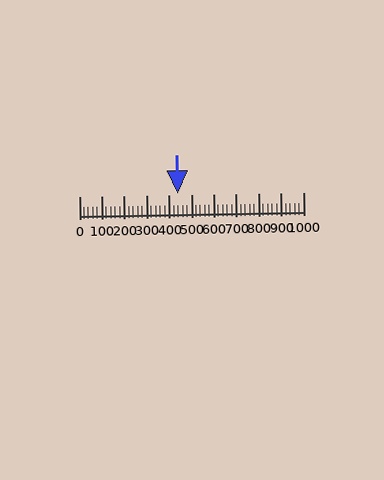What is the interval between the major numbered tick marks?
The major tick marks are spaced 100 units apart.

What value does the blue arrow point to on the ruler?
The blue arrow points to approximately 440.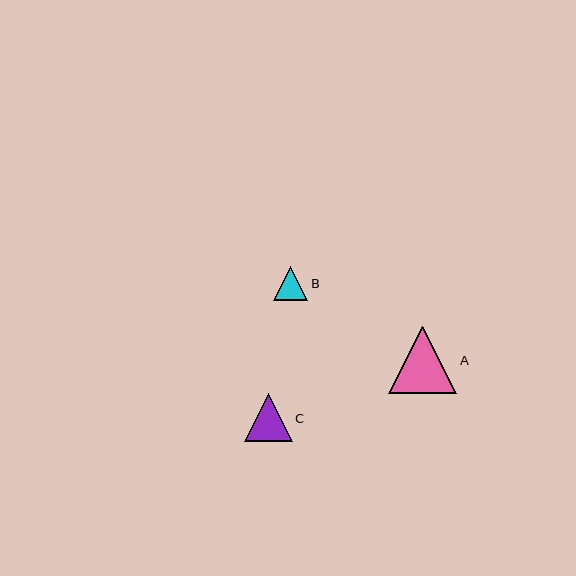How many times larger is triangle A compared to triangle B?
Triangle A is approximately 2.0 times the size of triangle B.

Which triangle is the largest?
Triangle A is the largest with a size of approximately 68 pixels.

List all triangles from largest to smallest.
From largest to smallest: A, C, B.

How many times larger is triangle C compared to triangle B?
Triangle C is approximately 1.4 times the size of triangle B.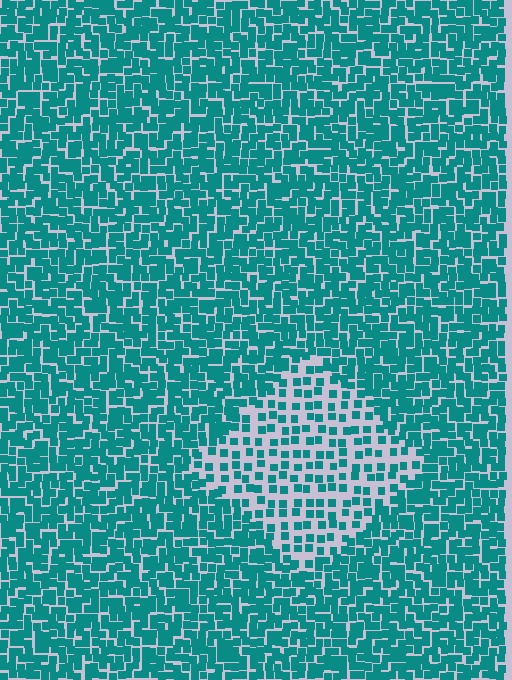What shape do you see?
I see a diamond.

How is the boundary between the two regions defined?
The boundary is defined by a change in element density (approximately 2.1x ratio). All elements are the same color, size, and shape.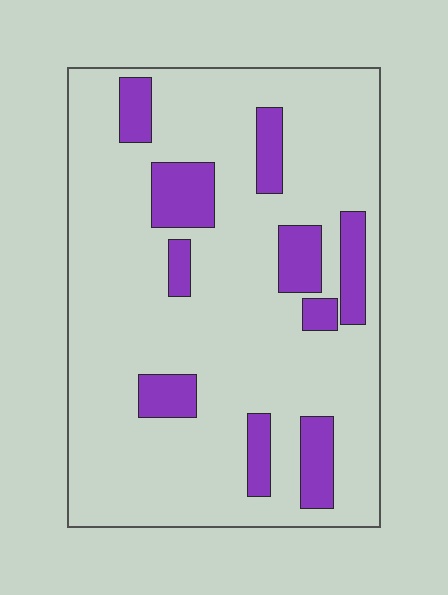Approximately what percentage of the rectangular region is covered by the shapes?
Approximately 15%.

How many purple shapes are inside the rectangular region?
10.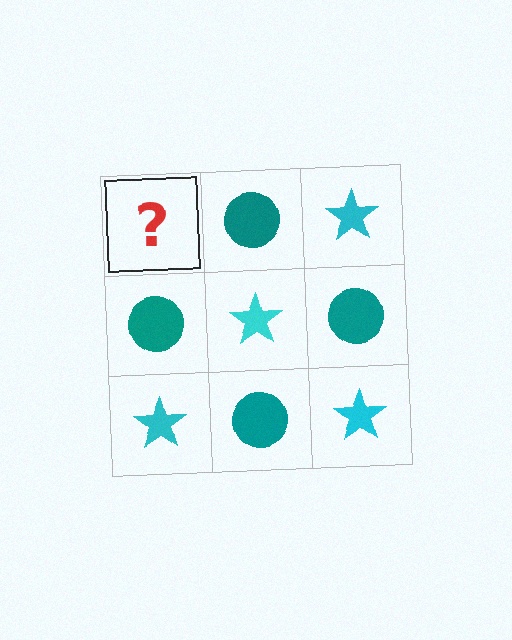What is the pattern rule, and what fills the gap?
The rule is that it alternates cyan star and teal circle in a checkerboard pattern. The gap should be filled with a cyan star.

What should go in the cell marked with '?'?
The missing cell should contain a cyan star.